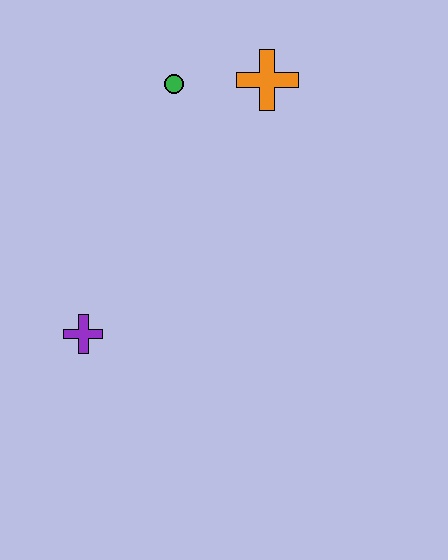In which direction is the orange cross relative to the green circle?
The orange cross is to the right of the green circle.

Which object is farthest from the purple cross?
The orange cross is farthest from the purple cross.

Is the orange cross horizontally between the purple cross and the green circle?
No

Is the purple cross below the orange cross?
Yes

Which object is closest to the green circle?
The orange cross is closest to the green circle.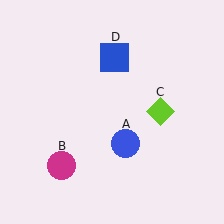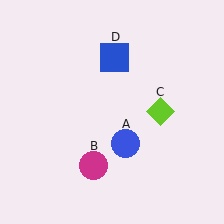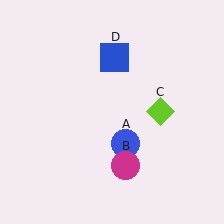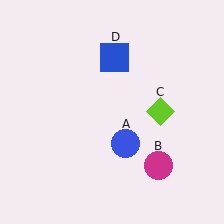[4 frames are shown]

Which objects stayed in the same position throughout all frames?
Blue circle (object A) and lime diamond (object C) and blue square (object D) remained stationary.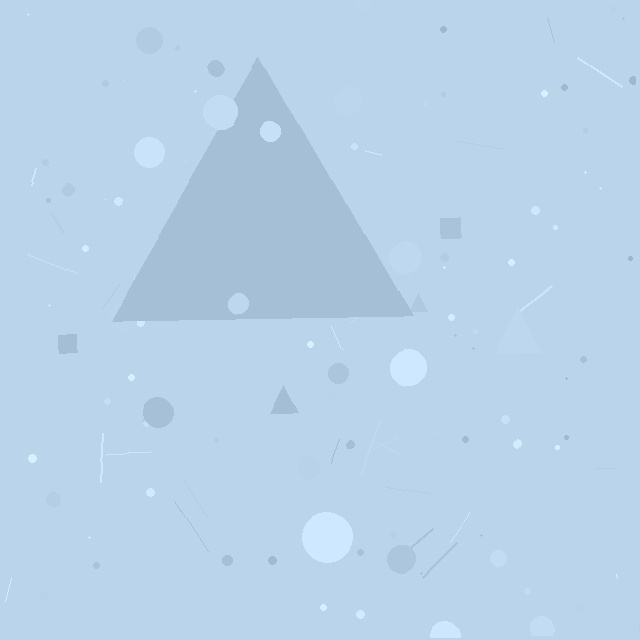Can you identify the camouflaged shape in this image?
The camouflaged shape is a triangle.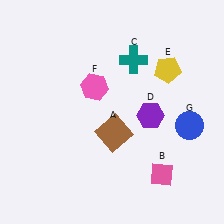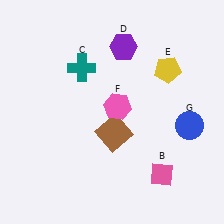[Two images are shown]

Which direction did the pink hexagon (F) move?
The pink hexagon (F) moved right.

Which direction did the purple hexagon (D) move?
The purple hexagon (D) moved up.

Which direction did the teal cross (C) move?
The teal cross (C) moved left.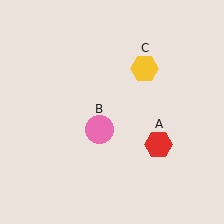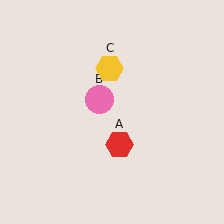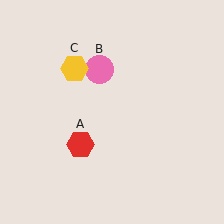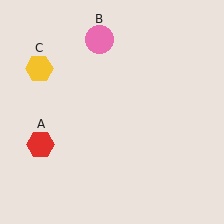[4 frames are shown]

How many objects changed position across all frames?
3 objects changed position: red hexagon (object A), pink circle (object B), yellow hexagon (object C).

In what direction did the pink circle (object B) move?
The pink circle (object B) moved up.